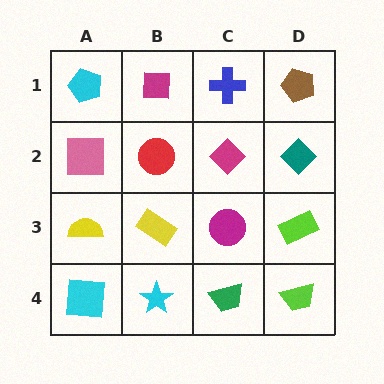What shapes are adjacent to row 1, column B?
A red circle (row 2, column B), a cyan pentagon (row 1, column A), a blue cross (row 1, column C).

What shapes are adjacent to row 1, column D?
A teal diamond (row 2, column D), a blue cross (row 1, column C).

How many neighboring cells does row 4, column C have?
3.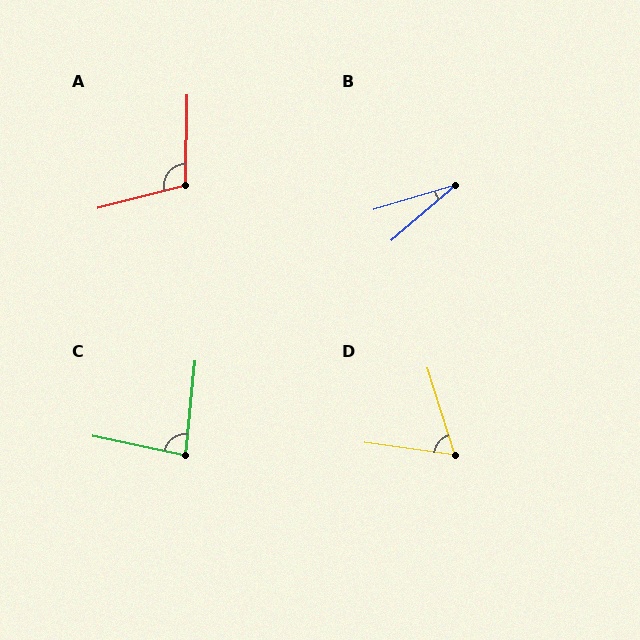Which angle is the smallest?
B, at approximately 24 degrees.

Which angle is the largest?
A, at approximately 105 degrees.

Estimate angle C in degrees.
Approximately 84 degrees.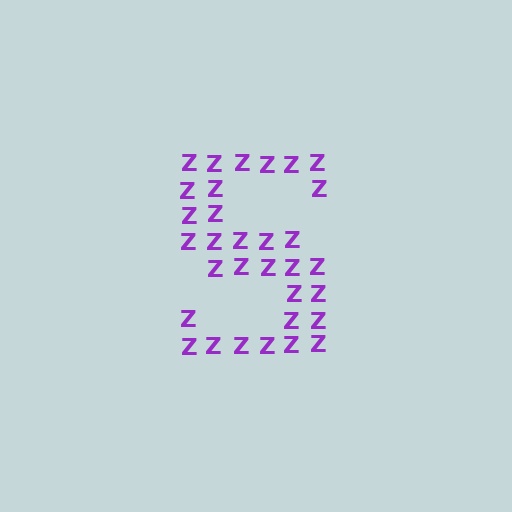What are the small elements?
The small elements are letter Z's.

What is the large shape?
The large shape is the letter S.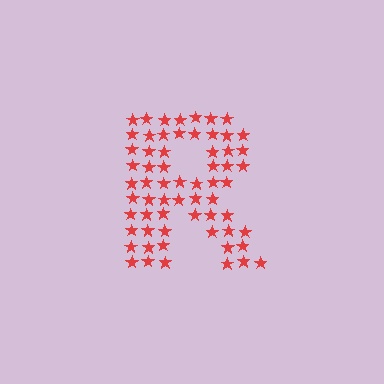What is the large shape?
The large shape is the letter R.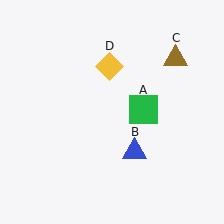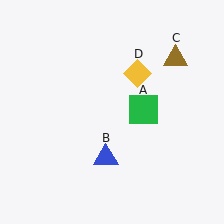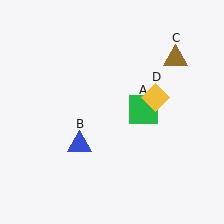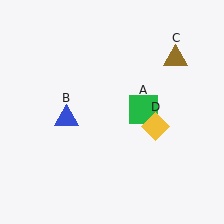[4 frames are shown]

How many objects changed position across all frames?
2 objects changed position: blue triangle (object B), yellow diamond (object D).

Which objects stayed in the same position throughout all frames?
Green square (object A) and brown triangle (object C) remained stationary.